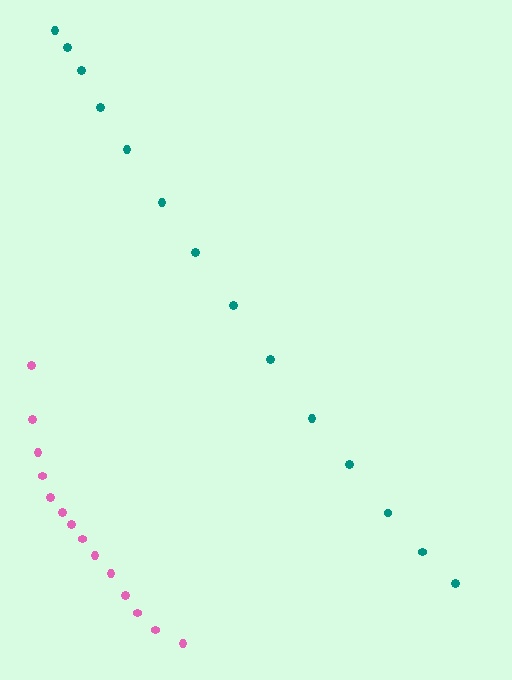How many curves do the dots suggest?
There are 2 distinct paths.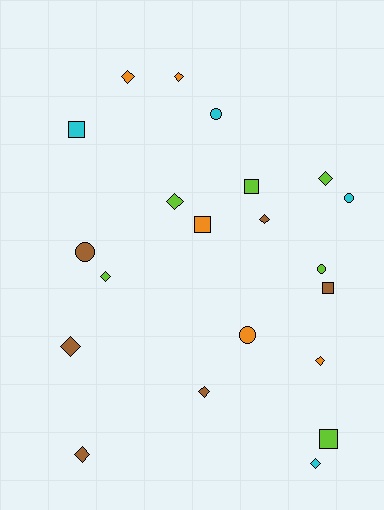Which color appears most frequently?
Lime, with 6 objects.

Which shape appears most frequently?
Diamond, with 11 objects.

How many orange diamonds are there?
There are 3 orange diamonds.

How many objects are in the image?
There are 21 objects.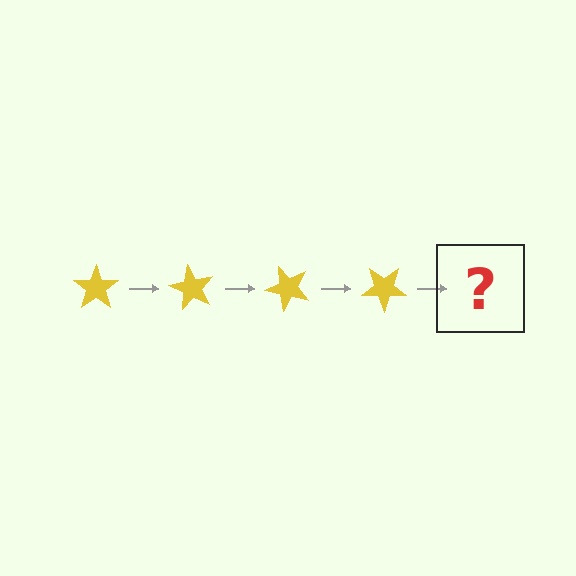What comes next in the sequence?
The next element should be a yellow star rotated 240 degrees.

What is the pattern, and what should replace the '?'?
The pattern is that the star rotates 60 degrees each step. The '?' should be a yellow star rotated 240 degrees.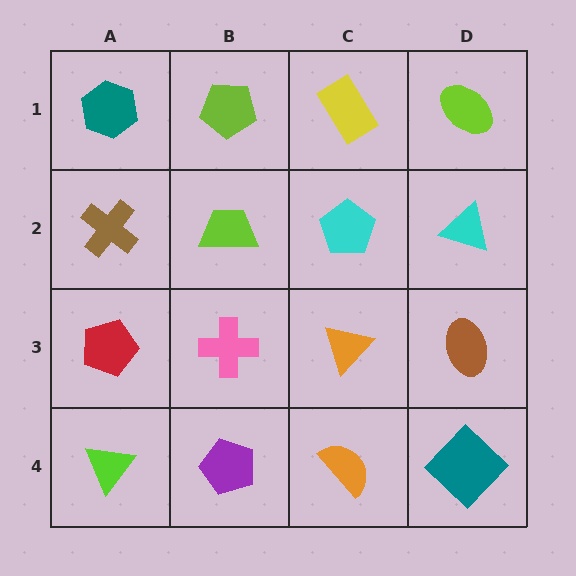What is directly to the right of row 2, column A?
A lime trapezoid.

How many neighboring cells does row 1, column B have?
3.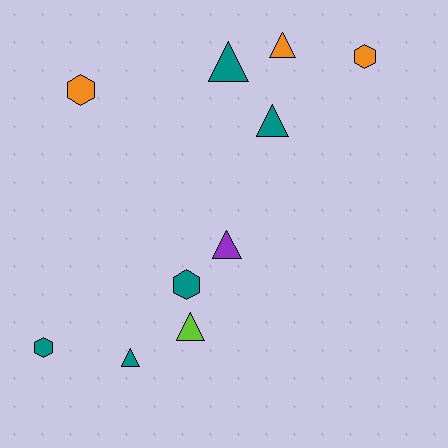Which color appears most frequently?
Teal, with 5 objects.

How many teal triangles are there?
There are 3 teal triangles.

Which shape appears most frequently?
Triangle, with 6 objects.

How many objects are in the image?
There are 10 objects.